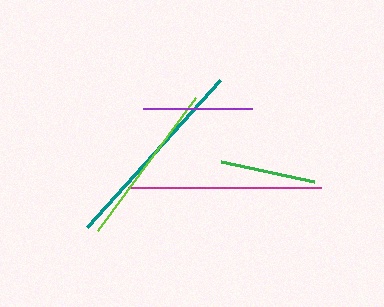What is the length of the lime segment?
The lime segment is approximately 165 pixels long.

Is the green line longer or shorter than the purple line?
The purple line is longer than the green line.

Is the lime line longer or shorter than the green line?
The lime line is longer than the green line.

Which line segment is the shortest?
The green line is the shortest at approximately 95 pixels.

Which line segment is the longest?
The teal line is the longest at approximately 199 pixels.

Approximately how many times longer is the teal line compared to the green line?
The teal line is approximately 2.1 times the length of the green line.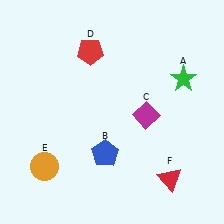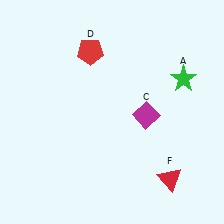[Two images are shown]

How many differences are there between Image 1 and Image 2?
There are 2 differences between the two images.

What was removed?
The blue pentagon (B), the orange circle (E) were removed in Image 2.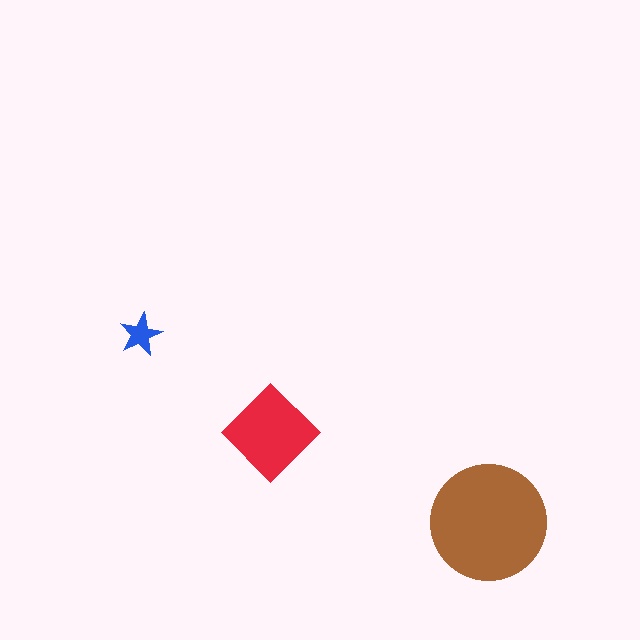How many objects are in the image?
There are 3 objects in the image.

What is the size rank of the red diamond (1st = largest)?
2nd.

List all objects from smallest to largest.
The blue star, the red diamond, the brown circle.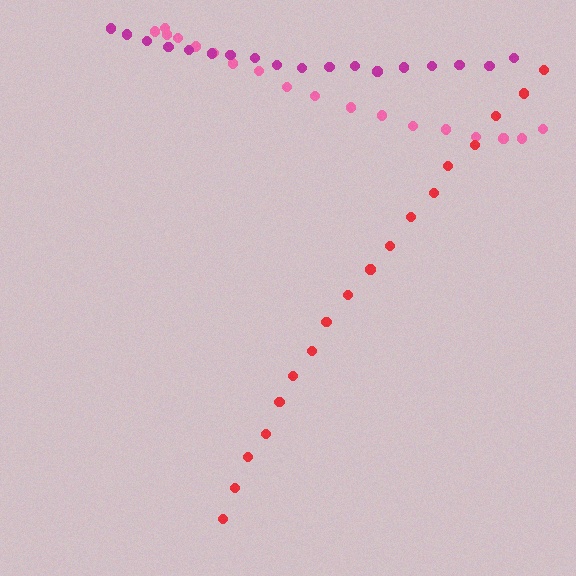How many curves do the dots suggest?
There are 3 distinct paths.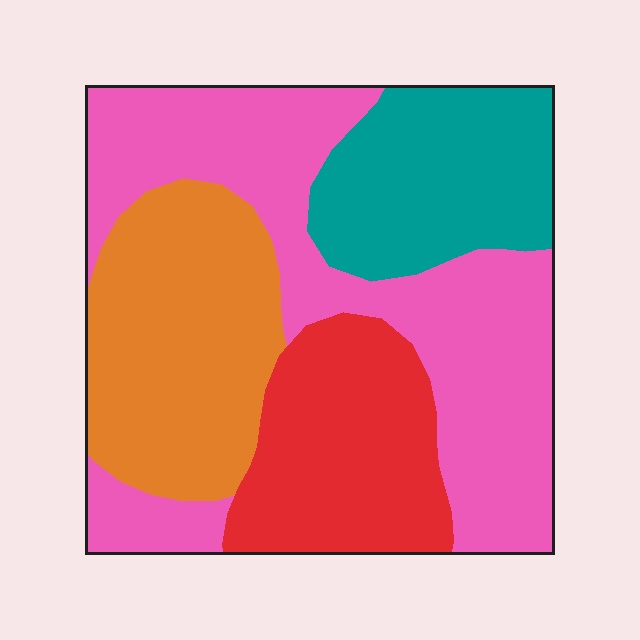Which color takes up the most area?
Pink, at roughly 40%.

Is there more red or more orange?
Orange.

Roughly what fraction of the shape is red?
Red takes up about one fifth (1/5) of the shape.